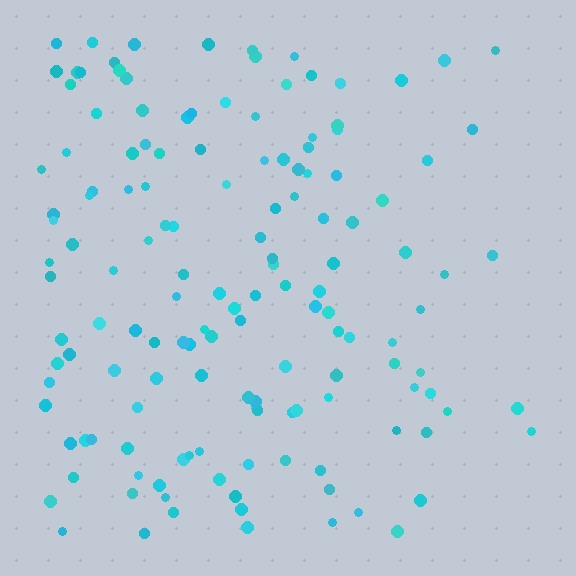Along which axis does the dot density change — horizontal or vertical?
Horizontal.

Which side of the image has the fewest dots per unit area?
The right.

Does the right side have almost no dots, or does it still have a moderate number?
Still a moderate number, just noticeably fewer than the left.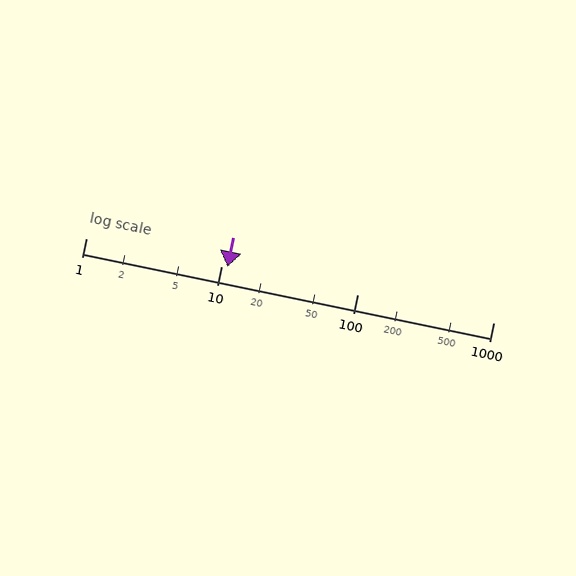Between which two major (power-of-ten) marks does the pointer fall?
The pointer is between 10 and 100.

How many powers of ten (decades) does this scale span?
The scale spans 3 decades, from 1 to 1000.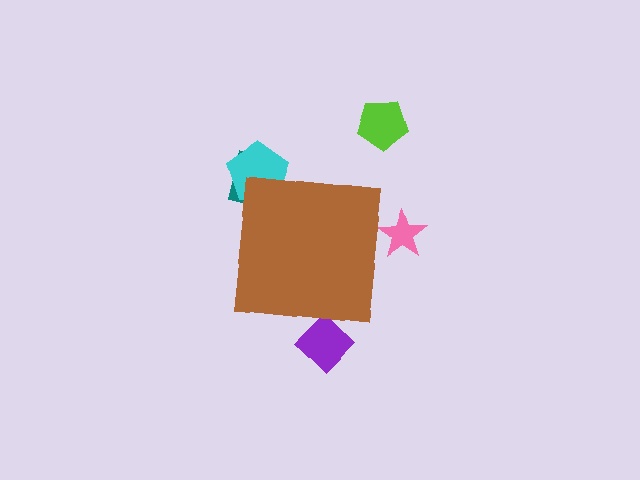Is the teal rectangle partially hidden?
Yes, the teal rectangle is partially hidden behind the brown square.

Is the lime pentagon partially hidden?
No, the lime pentagon is fully visible.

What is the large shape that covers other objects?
A brown square.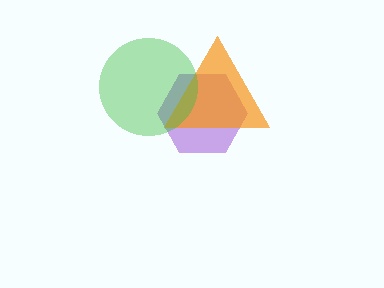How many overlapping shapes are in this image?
There are 3 overlapping shapes in the image.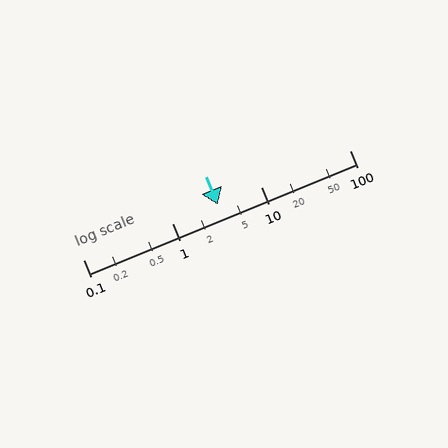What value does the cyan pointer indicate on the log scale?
The pointer indicates approximately 3.3.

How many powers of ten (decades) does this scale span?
The scale spans 3 decades, from 0.1 to 100.